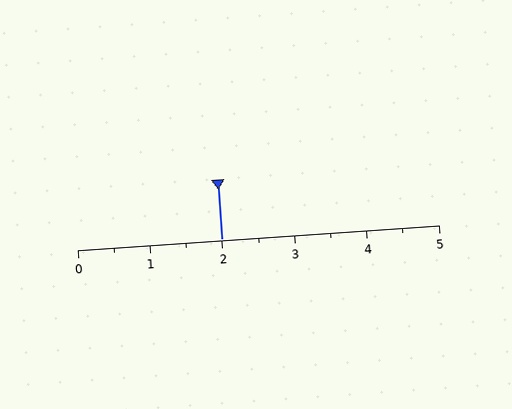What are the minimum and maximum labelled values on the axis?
The axis runs from 0 to 5.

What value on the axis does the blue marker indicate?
The marker indicates approximately 2.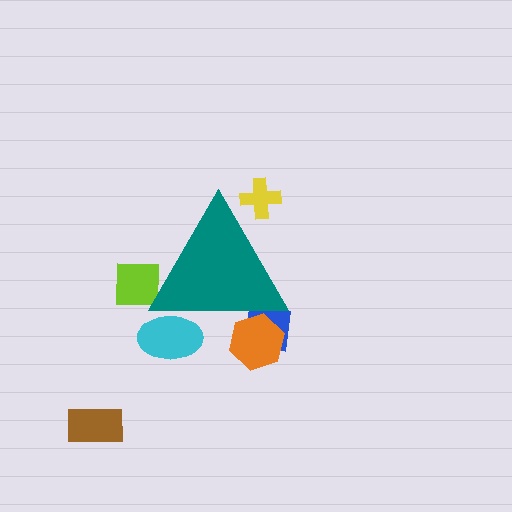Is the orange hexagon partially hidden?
Yes, the orange hexagon is partially hidden behind the teal triangle.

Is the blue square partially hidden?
Yes, the blue square is partially hidden behind the teal triangle.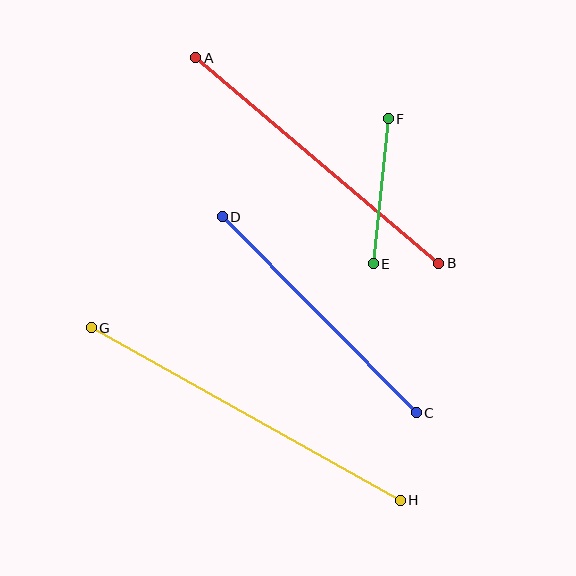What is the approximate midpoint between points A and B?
The midpoint is at approximately (317, 161) pixels.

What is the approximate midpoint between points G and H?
The midpoint is at approximately (246, 414) pixels.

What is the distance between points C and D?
The distance is approximately 275 pixels.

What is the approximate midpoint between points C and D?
The midpoint is at approximately (319, 315) pixels.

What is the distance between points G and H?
The distance is approximately 354 pixels.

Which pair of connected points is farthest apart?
Points G and H are farthest apart.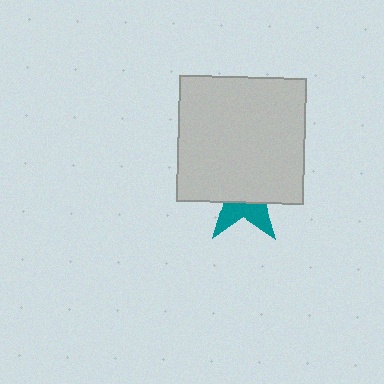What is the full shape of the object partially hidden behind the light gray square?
The partially hidden object is a teal star.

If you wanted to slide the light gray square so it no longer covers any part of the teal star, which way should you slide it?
Slide it up — that is the most direct way to separate the two shapes.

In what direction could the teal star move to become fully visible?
The teal star could move down. That would shift it out from behind the light gray square entirely.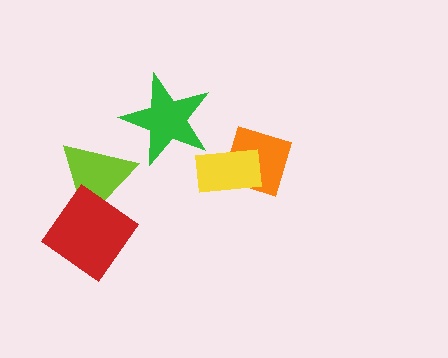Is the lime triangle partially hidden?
Yes, it is partially covered by another shape.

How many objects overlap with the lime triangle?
1 object overlaps with the lime triangle.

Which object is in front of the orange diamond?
The yellow rectangle is in front of the orange diamond.